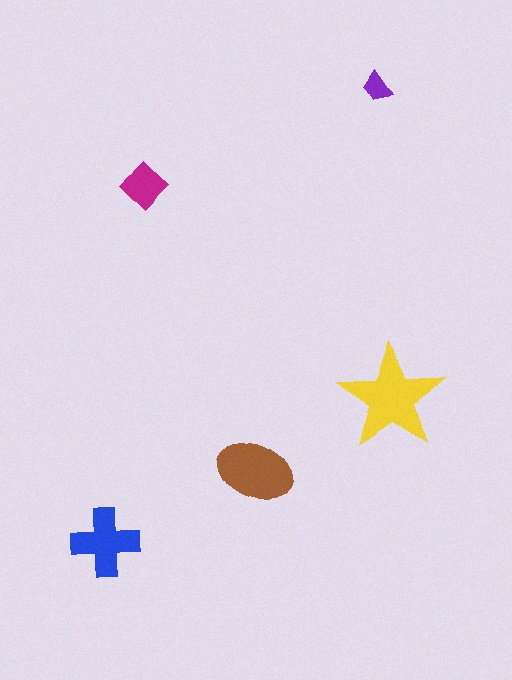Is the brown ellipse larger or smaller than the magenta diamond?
Larger.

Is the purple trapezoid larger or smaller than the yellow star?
Smaller.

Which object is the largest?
The yellow star.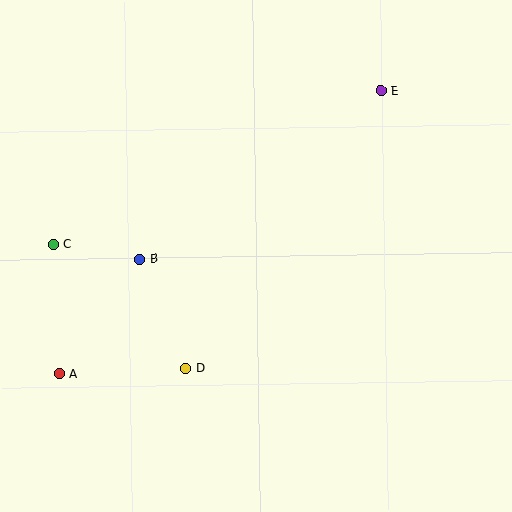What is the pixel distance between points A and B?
The distance between A and B is 140 pixels.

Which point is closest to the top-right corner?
Point E is closest to the top-right corner.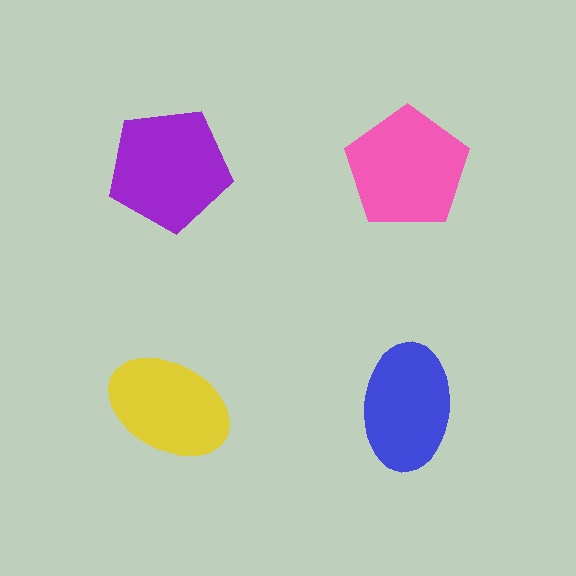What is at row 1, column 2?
A pink pentagon.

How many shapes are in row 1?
2 shapes.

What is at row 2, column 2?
A blue ellipse.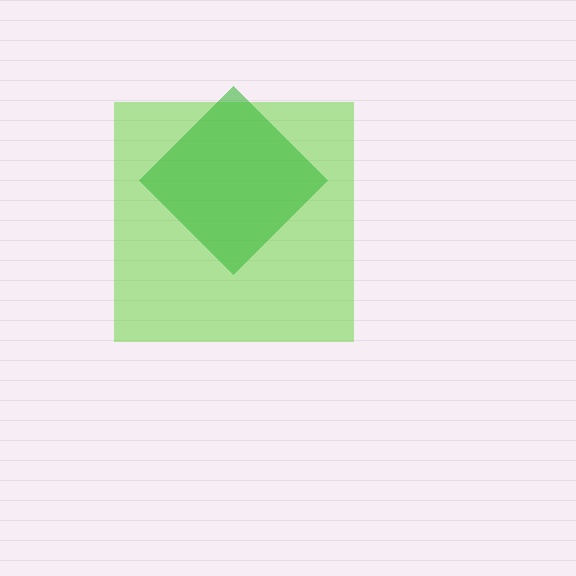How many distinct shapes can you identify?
There are 2 distinct shapes: a lime square, a green diamond.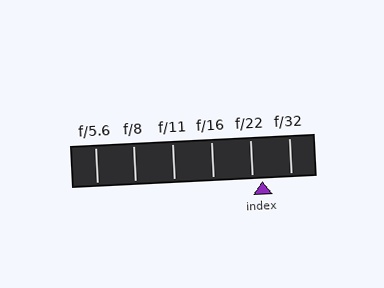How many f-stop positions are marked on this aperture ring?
There are 6 f-stop positions marked.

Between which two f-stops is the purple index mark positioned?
The index mark is between f/22 and f/32.